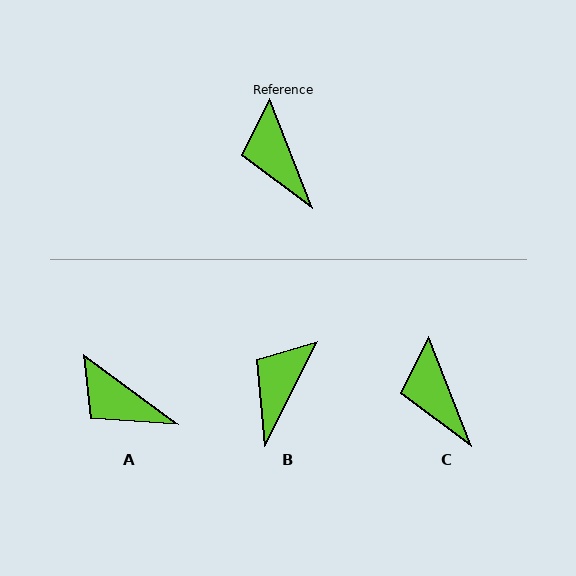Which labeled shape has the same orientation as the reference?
C.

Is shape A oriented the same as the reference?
No, it is off by about 32 degrees.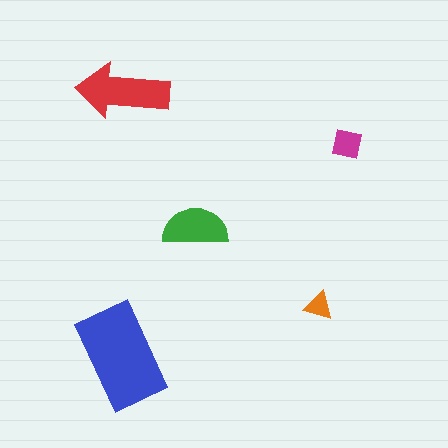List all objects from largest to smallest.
The blue rectangle, the red arrow, the green semicircle, the magenta square, the orange triangle.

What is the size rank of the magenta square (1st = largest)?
4th.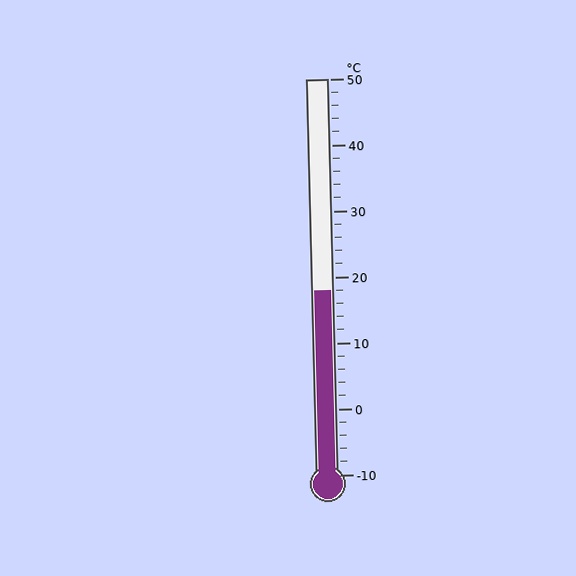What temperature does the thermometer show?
The thermometer shows approximately 18°C.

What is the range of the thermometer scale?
The thermometer scale ranges from -10°C to 50°C.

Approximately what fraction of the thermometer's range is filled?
The thermometer is filled to approximately 45% of its range.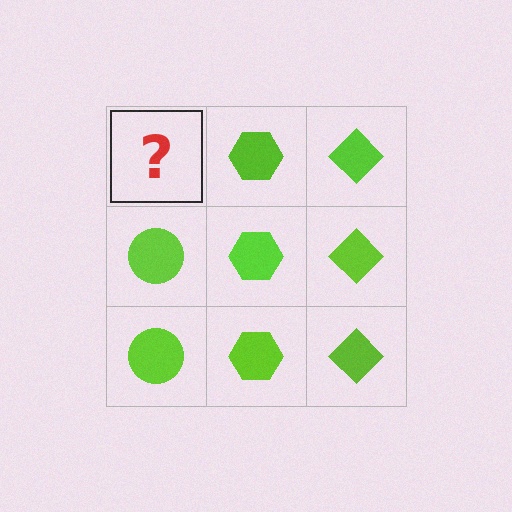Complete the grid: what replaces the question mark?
The question mark should be replaced with a lime circle.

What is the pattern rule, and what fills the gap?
The rule is that each column has a consistent shape. The gap should be filled with a lime circle.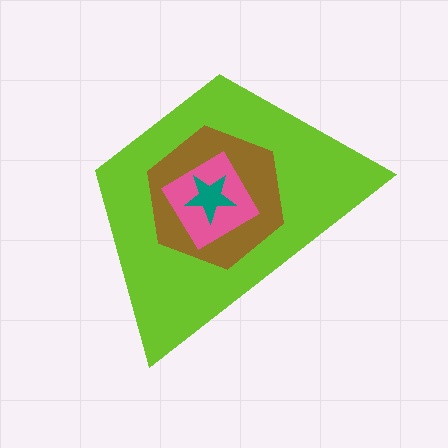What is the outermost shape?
The lime trapezoid.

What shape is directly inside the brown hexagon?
The pink diamond.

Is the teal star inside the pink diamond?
Yes.